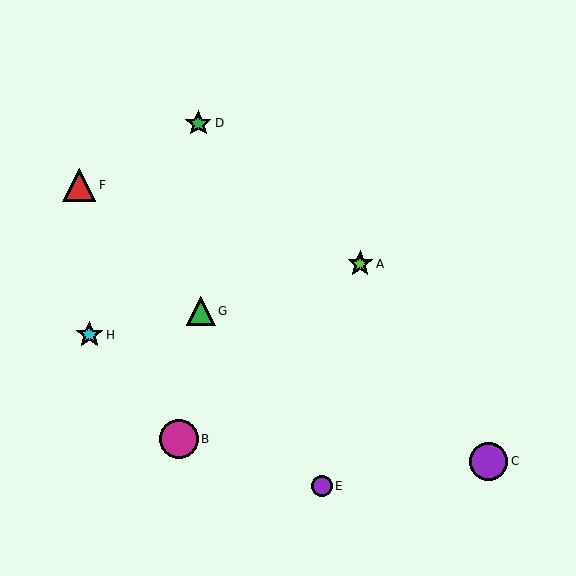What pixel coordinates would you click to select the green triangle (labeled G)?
Click at (201, 311) to select the green triangle G.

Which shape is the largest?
The magenta circle (labeled B) is the largest.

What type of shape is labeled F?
Shape F is a red triangle.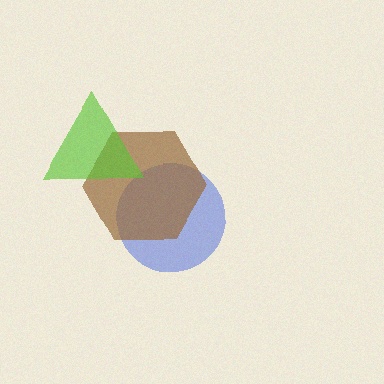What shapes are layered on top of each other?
The layered shapes are: a blue circle, a brown hexagon, a lime triangle.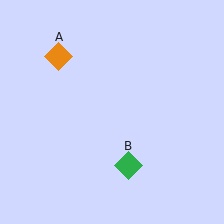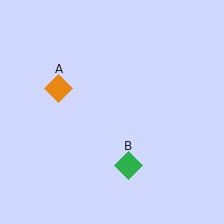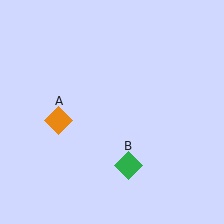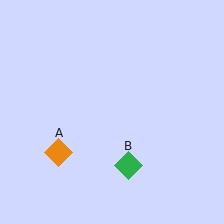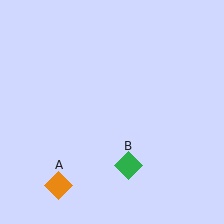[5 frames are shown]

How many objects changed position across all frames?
1 object changed position: orange diamond (object A).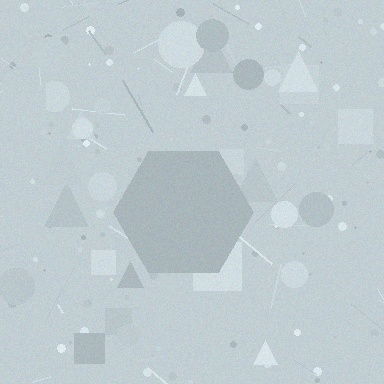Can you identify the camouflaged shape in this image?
The camouflaged shape is a hexagon.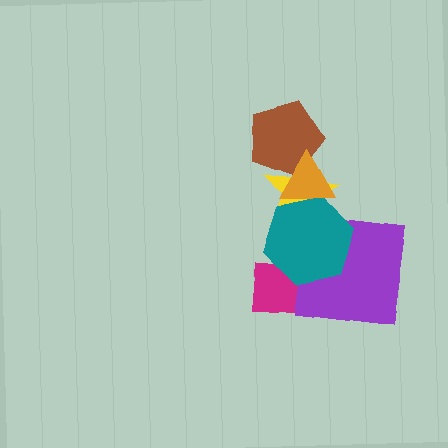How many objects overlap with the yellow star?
3 objects overlap with the yellow star.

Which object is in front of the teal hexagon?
The orange triangle is in front of the teal hexagon.